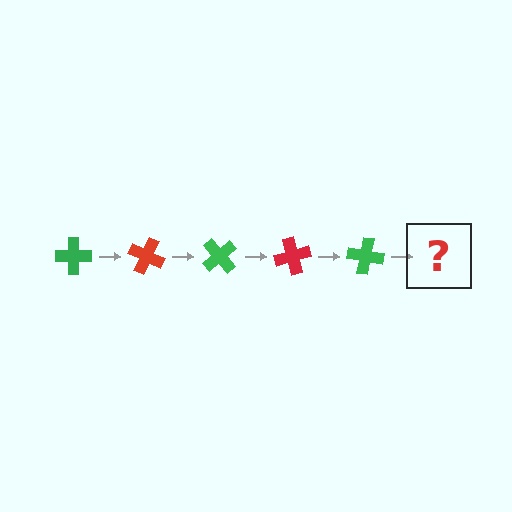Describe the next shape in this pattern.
It should be a red cross, rotated 125 degrees from the start.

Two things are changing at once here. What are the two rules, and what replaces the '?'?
The two rules are that it rotates 25 degrees each step and the color cycles through green and red. The '?' should be a red cross, rotated 125 degrees from the start.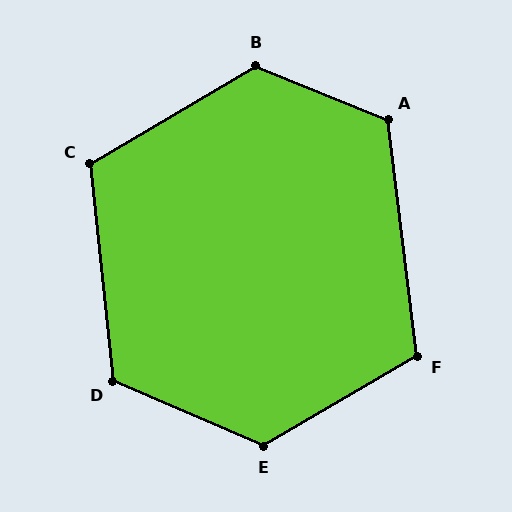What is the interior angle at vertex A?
Approximately 119 degrees (obtuse).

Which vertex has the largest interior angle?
B, at approximately 127 degrees.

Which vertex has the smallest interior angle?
F, at approximately 113 degrees.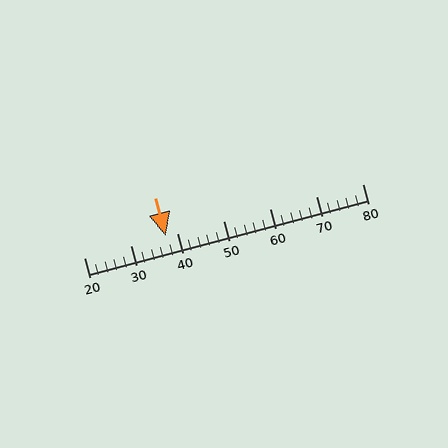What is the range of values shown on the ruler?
The ruler shows values from 20 to 80.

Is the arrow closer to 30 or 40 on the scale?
The arrow is closer to 40.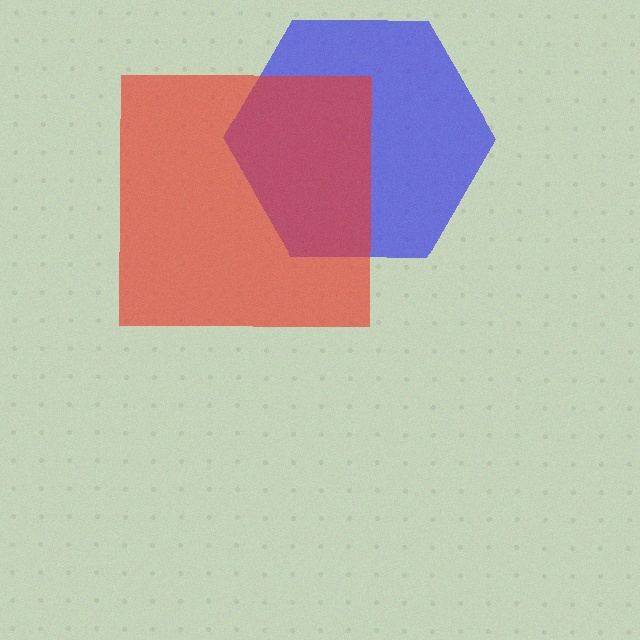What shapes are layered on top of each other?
The layered shapes are: a blue hexagon, a red square.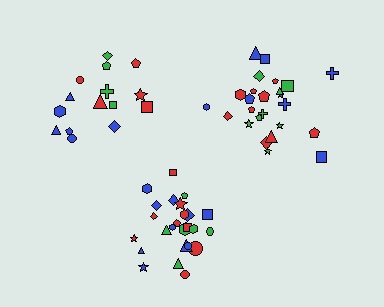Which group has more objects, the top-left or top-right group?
The top-right group.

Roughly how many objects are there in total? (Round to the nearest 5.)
Roughly 65 objects in total.